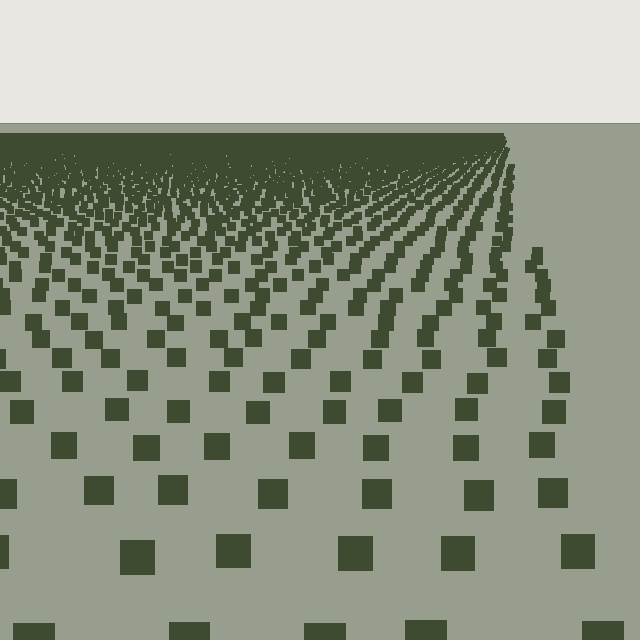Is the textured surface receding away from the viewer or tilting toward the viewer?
The surface is receding away from the viewer. Texture elements get smaller and denser toward the top.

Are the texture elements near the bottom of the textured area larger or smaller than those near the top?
Larger. Near the bottom, elements are closer to the viewer and appear at a bigger on-screen size.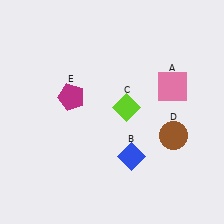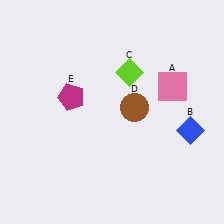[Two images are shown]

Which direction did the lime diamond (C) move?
The lime diamond (C) moved up.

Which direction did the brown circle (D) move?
The brown circle (D) moved left.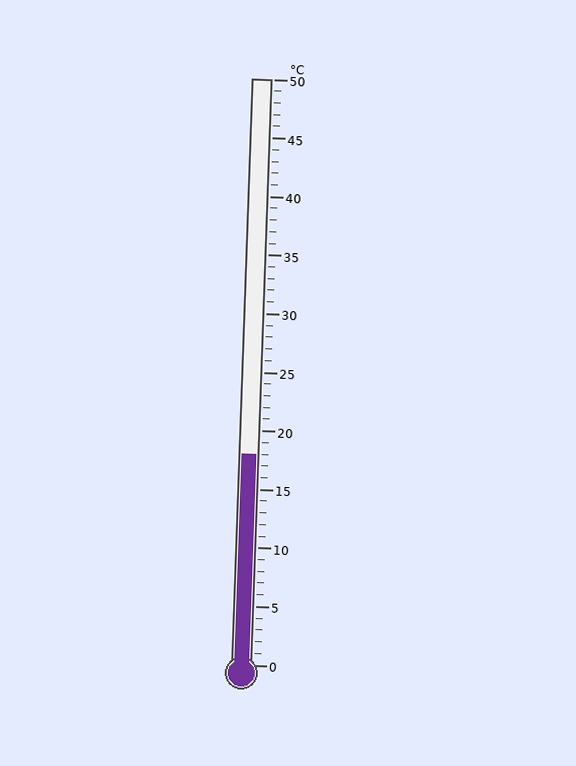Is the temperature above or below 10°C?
The temperature is above 10°C.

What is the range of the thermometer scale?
The thermometer scale ranges from 0°C to 50°C.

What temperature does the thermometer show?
The thermometer shows approximately 18°C.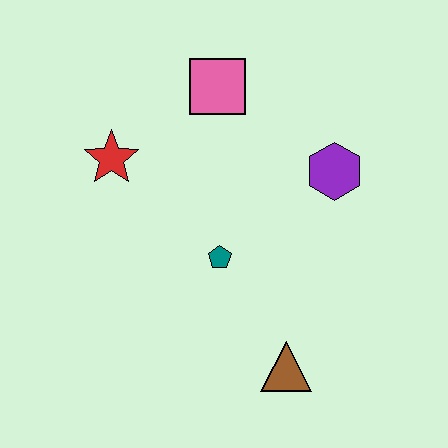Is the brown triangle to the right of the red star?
Yes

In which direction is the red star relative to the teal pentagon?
The red star is to the left of the teal pentagon.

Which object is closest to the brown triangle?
The teal pentagon is closest to the brown triangle.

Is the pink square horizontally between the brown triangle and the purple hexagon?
No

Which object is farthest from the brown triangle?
The pink square is farthest from the brown triangle.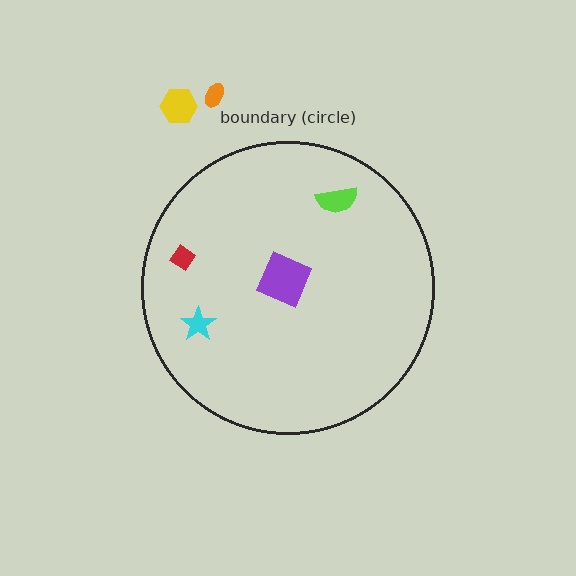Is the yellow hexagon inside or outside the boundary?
Outside.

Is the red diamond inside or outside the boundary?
Inside.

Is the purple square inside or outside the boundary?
Inside.